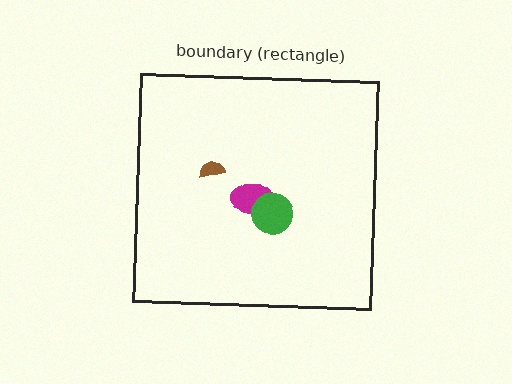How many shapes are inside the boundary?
3 inside, 0 outside.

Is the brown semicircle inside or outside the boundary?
Inside.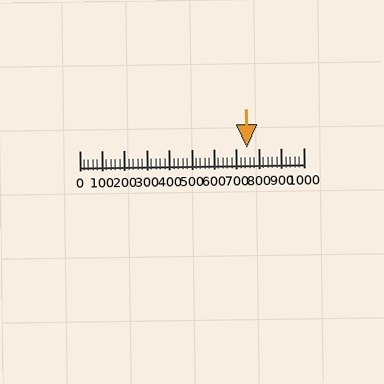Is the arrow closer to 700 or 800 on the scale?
The arrow is closer to 700.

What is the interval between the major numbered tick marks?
The major tick marks are spaced 100 units apart.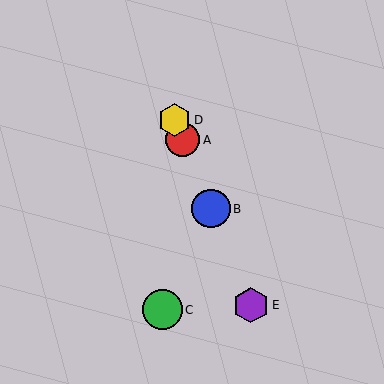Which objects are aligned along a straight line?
Objects A, B, D, E are aligned along a straight line.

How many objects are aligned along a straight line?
4 objects (A, B, D, E) are aligned along a straight line.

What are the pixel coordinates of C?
Object C is at (162, 310).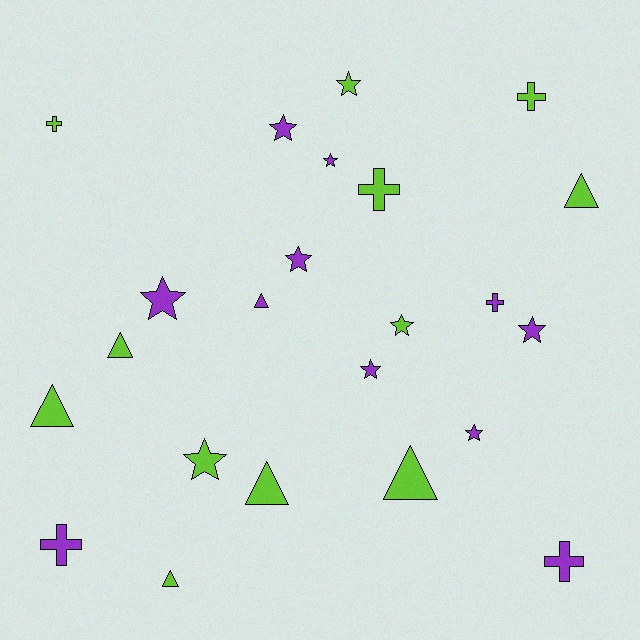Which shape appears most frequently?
Star, with 10 objects.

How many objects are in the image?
There are 23 objects.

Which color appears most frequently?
Lime, with 12 objects.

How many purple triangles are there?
There is 1 purple triangle.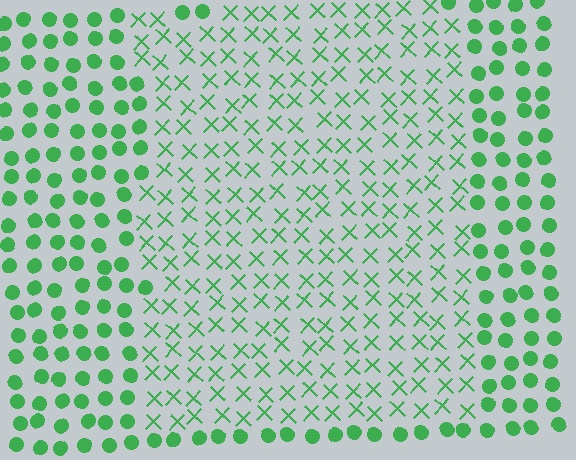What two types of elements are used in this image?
The image uses X marks inside the rectangle region and circles outside it.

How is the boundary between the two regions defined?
The boundary is defined by a change in element shape: X marks inside vs. circles outside. All elements share the same color and spacing.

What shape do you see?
I see a rectangle.